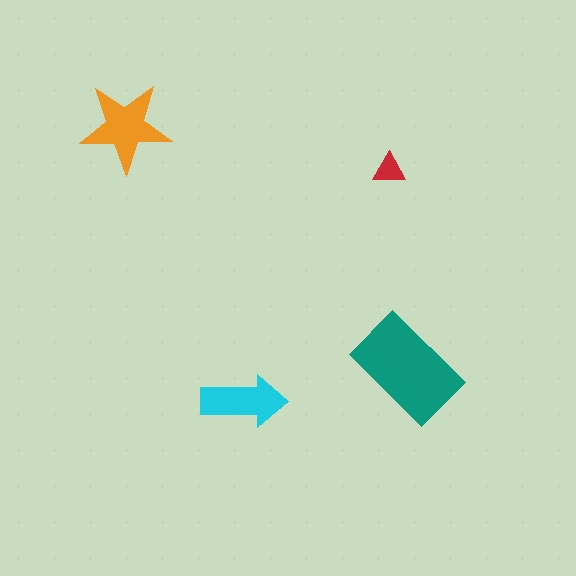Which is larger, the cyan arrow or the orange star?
The orange star.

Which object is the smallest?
The red triangle.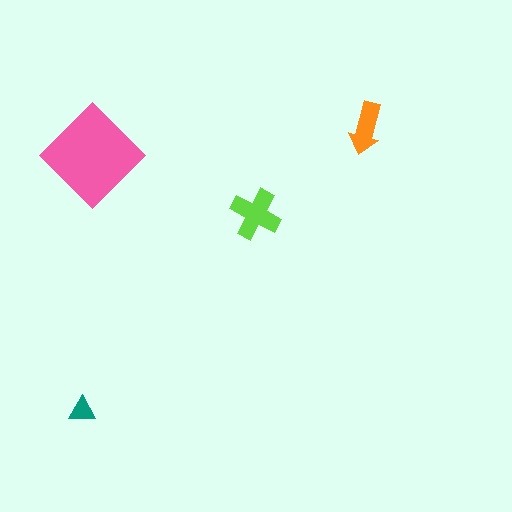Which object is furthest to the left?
The teal triangle is leftmost.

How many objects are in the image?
There are 4 objects in the image.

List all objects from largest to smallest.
The pink diamond, the lime cross, the orange arrow, the teal triangle.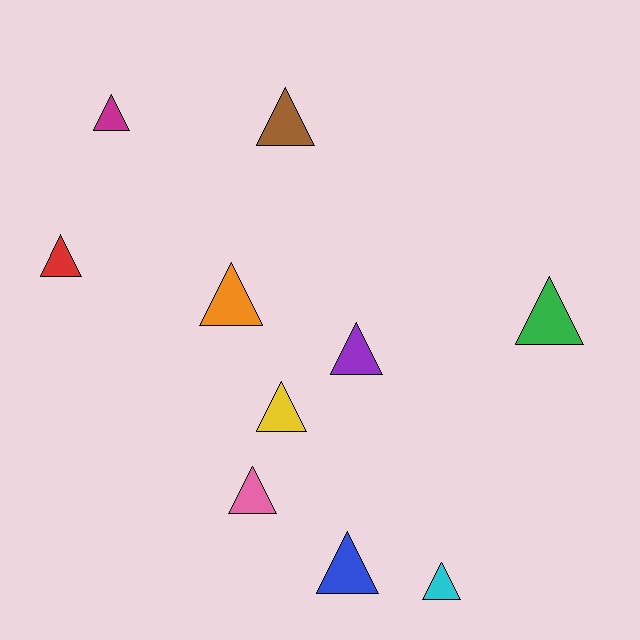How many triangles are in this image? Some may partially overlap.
There are 10 triangles.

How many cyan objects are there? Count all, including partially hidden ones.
There is 1 cyan object.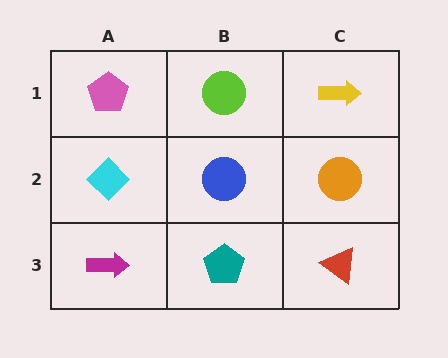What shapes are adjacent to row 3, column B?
A blue circle (row 2, column B), a magenta arrow (row 3, column A), a red triangle (row 3, column C).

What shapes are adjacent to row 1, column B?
A blue circle (row 2, column B), a pink pentagon (row 1, column A), a yellow arrow (row 1, column C).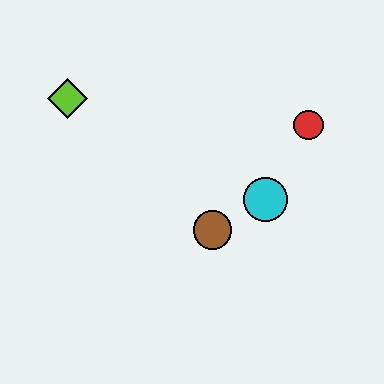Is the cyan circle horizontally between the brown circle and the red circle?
Yes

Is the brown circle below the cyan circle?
Yes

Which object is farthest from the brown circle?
The lime diamond is farthest from the brown circle.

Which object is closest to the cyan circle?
The brown circle is closest to the cyan circle.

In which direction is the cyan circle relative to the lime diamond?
The cyan circle is to the right of the lime diamond.